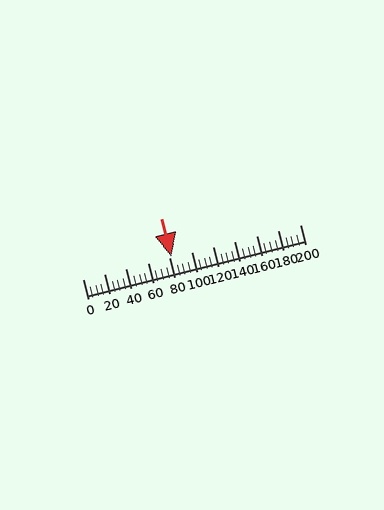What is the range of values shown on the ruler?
The ruler shows values from 0 to 200.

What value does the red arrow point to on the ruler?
The red arrow points to approximately 82.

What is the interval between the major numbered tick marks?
The major tick marks are spaced 20 units apart.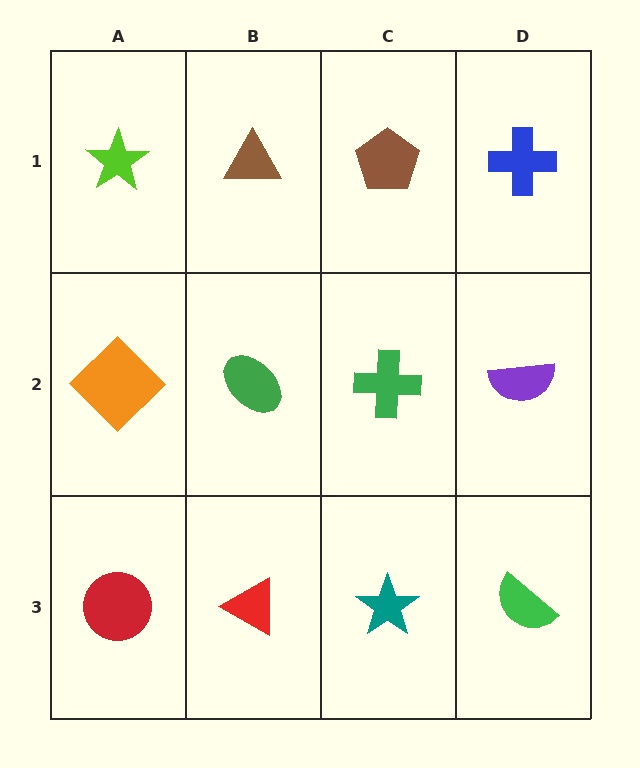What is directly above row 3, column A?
An orange diamond.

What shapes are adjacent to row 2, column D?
A blue cross (row 1, column D), a green semicircle (row 3, column D), a green cross (row 2, column C).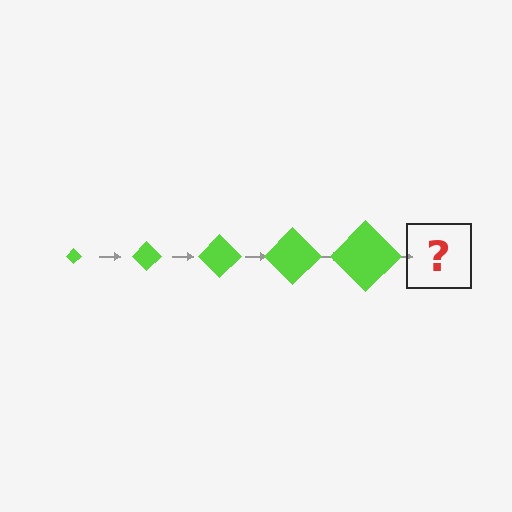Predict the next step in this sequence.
The next step is a lime diamond, larger than the previous one.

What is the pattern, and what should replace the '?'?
The pattern is that the diamond gets progressively larger each step. The '?' should be a lime diamond, larger than the previous one.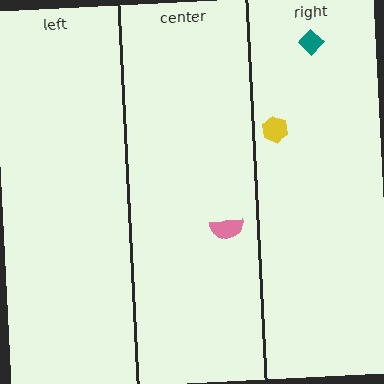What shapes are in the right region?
The teal diamond, the yellow hexagon.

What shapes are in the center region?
The pink semicircle.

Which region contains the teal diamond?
The right region.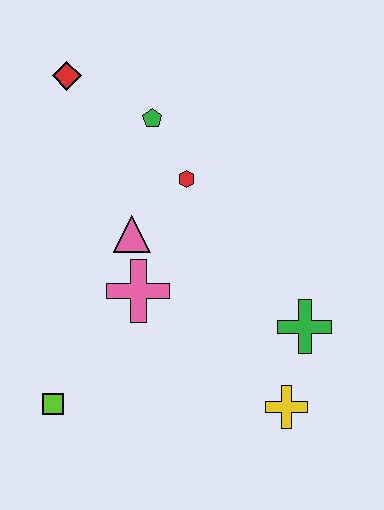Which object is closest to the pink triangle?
The pink cross is closest to the pink triangle.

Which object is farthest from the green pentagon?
The yellow cross is farthest from the green pentagon.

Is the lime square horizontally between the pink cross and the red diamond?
No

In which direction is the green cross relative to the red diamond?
The green cross is below the red diamond.